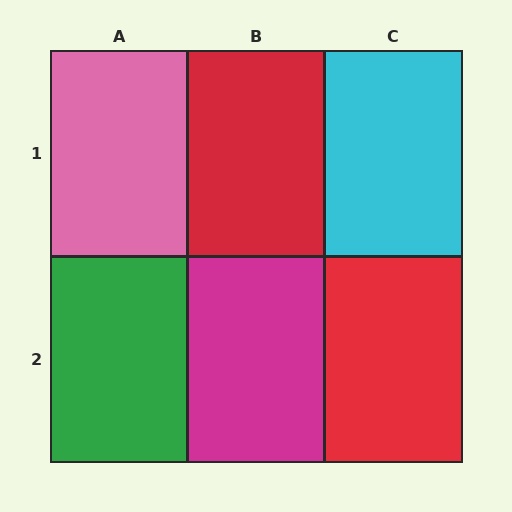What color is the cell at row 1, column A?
Pink.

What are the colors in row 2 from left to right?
Green, magenta, red.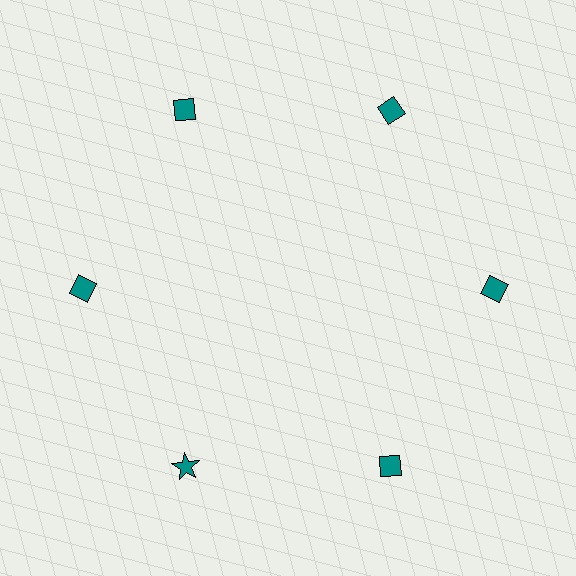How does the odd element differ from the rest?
It has a different shape: star instead of diamond.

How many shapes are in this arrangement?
There are 6 shapes arranged in a ring pattern.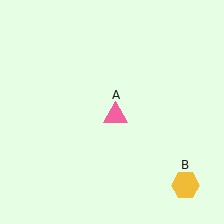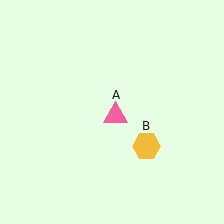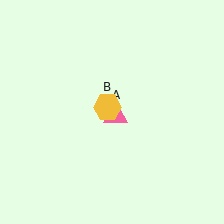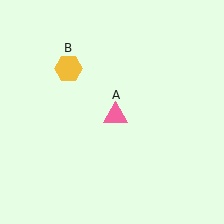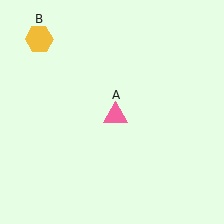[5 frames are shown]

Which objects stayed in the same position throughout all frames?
Pink triangle (object A) remained stationary.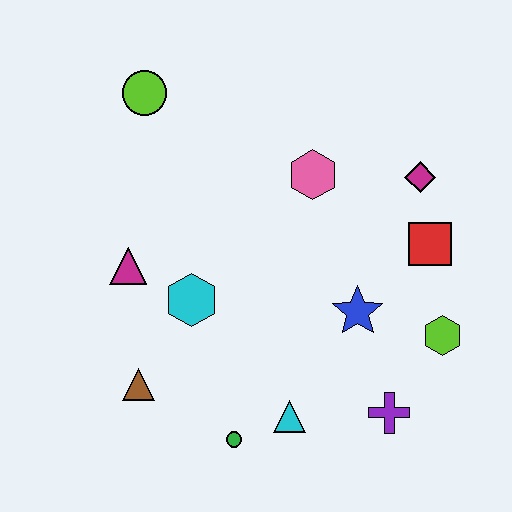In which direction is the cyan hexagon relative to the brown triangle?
The cyan hexagon is above the brown triangle.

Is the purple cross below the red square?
Yes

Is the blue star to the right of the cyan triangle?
Yes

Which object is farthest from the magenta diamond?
The brown triangle is farthest from the magenta diamond.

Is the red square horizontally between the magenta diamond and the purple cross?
No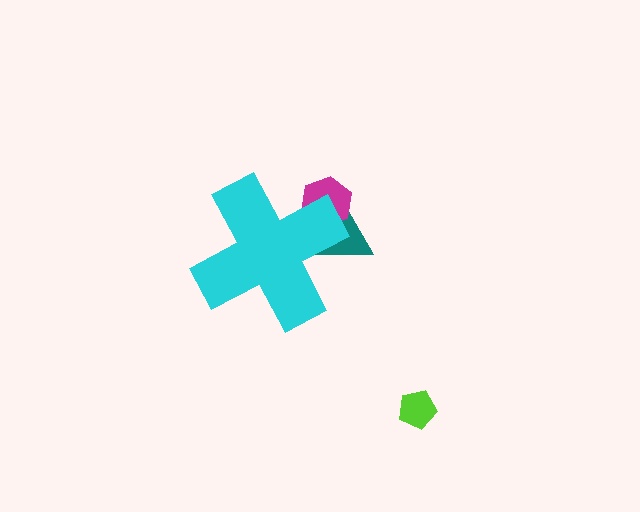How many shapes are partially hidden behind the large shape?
2 shapes are partially hidden.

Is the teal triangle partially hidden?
Yes, the teal triangle is partially hidden behind the cyan cross.